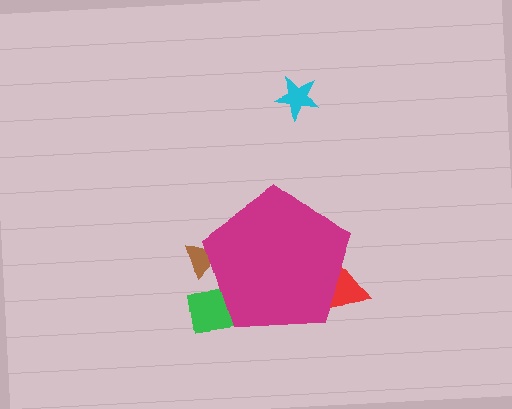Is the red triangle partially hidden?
Yes, the red triangle is partially hidden behind the magenta pentagon.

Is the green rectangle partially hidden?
Yes, the green rectangle is partially hidden behind the magenta pentagon.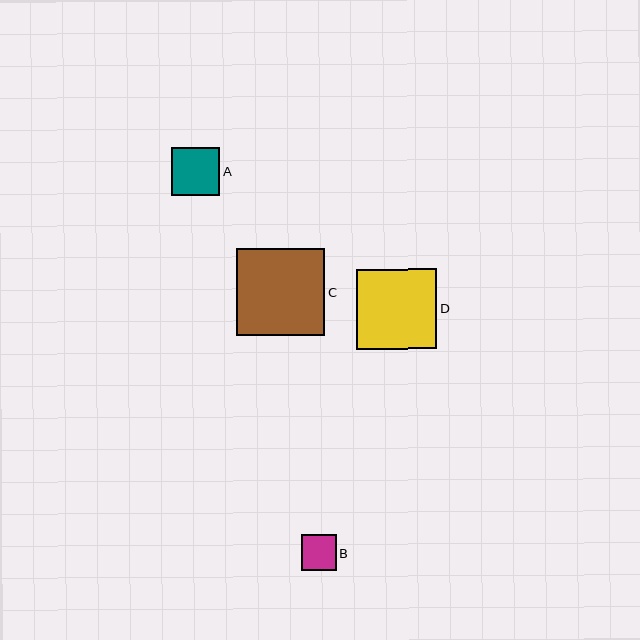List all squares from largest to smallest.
From largest to smallest: C, D, A, B.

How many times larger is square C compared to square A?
Square C is approximately 1.8 times the size of square A.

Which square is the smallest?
Square B is the smallest with a size of approximately 35 pixels.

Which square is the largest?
Square C is the largest with a size of approximately 88 pixels.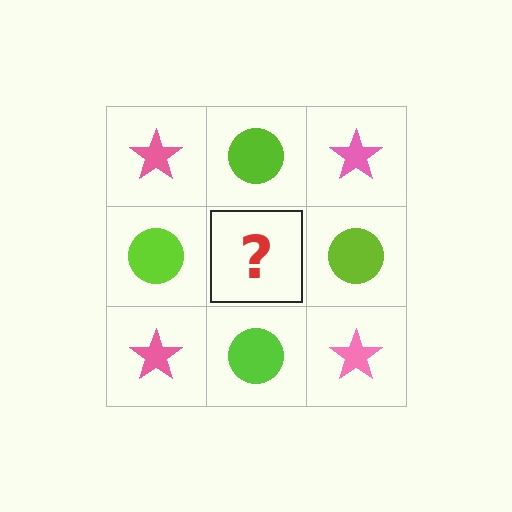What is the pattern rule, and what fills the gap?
The rule is that it alternates pink star and lime circle in a checkerboard pattern. The gap should be filled with a pink star.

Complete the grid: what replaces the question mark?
The question mark should be replaced with a pink star.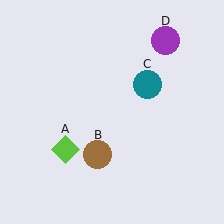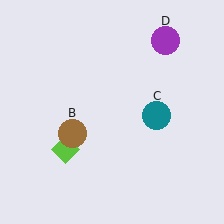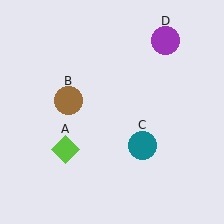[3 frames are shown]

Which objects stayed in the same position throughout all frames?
Lime diamond (object A) and purple circle (object D) remained stationary.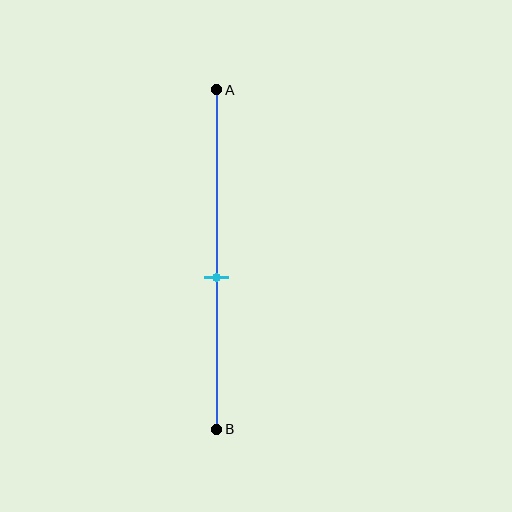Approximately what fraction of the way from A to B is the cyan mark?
The cyan mark is approximately 55% of the way from A to B.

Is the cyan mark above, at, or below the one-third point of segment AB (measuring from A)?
The cyan mark is below the one-third point of segment AB.